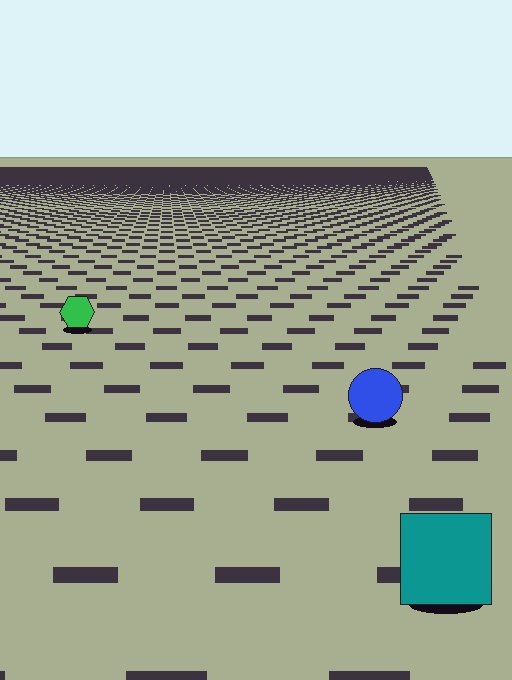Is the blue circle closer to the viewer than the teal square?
No. The teal square is closer — you can tell from the texture gradient: the ground texture is coarser near it.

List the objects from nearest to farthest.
From nearest to farthest: the teal square, the blue circle, the green hexagon.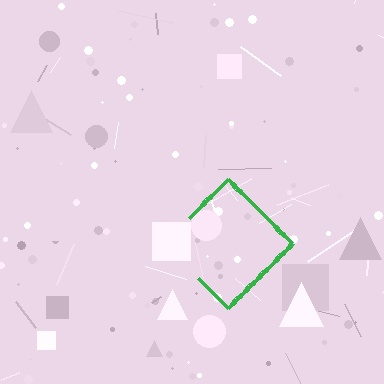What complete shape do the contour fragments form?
The contour fragments form a diamond.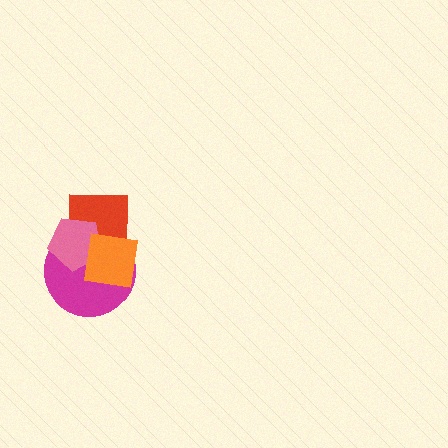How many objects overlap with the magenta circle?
3 objects overlap with the magenta circle.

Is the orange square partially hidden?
No, no other shape covers it.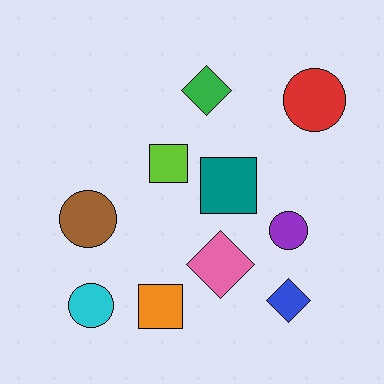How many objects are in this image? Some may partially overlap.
There are 10 objects.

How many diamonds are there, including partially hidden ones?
There are 3 diamonds.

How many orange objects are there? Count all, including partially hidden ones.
There is 1 orange object.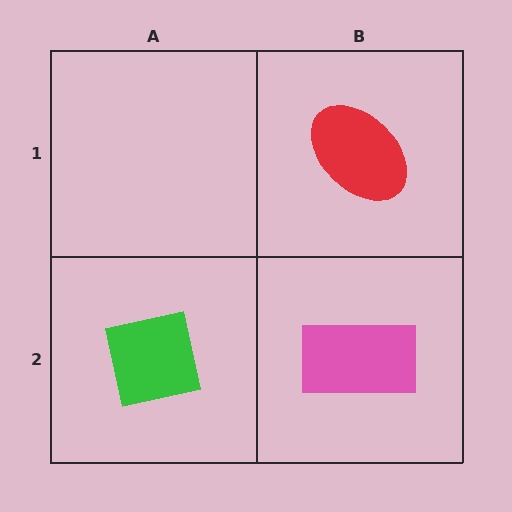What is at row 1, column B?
A red ellipse.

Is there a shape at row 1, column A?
No, that cell is empty.